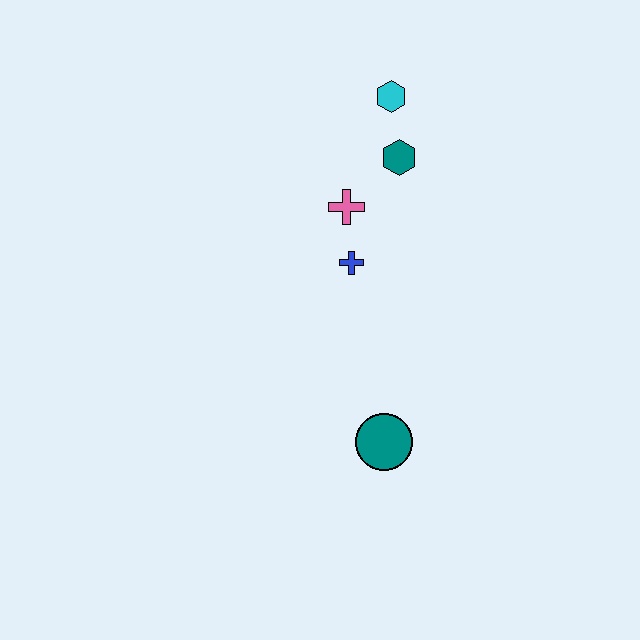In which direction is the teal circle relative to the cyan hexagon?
The teal circle is below the cyan hexagon.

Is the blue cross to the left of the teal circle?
Yes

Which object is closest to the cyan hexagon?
The teal hexagon is closest to the cyan hexagon.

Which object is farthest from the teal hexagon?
The teal circle is farthest from the teal hexagon.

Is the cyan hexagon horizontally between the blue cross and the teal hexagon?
Yes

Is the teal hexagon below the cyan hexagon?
Yes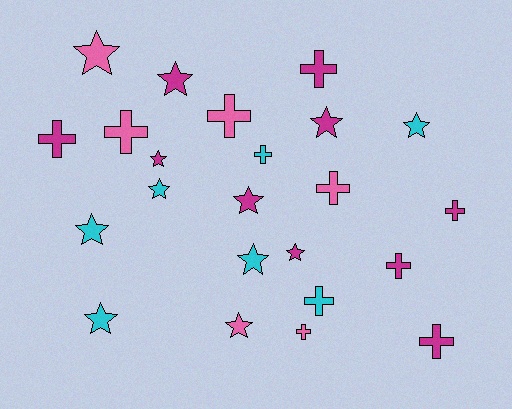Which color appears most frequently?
Magenta, with 10 objects.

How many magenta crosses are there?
There are 5 magenta crosses.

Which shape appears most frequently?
Star, with 12 objects.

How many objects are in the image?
There are 23 objects.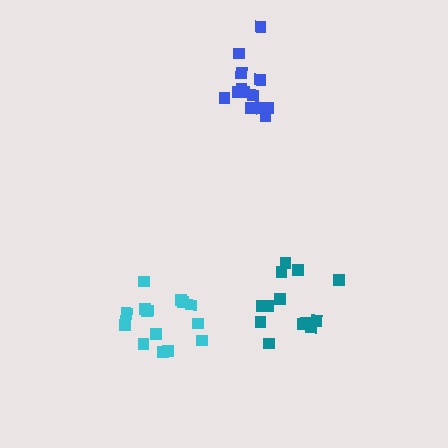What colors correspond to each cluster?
The clusters are colored: blue, teal, cyan.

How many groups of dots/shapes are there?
There are 3 groups.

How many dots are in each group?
Group 1: 13 dots, Group 2: 13 dots, Group 3: 14 dots (40 total).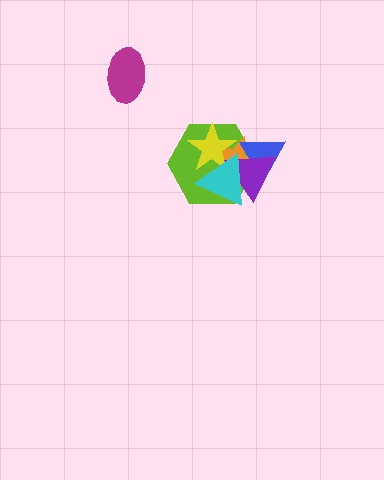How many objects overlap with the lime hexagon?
5 objects overlap with the lime hexagon.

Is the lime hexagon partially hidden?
Yes, it is partially covered by another shape.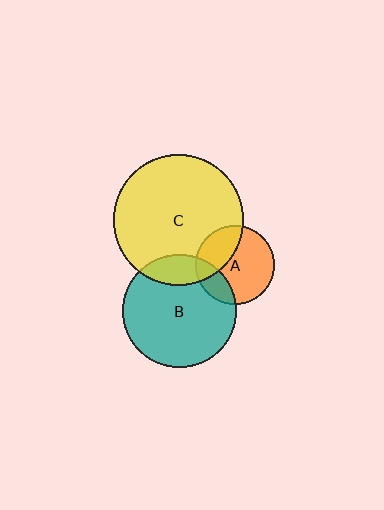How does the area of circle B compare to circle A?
Approximately 2.1 times.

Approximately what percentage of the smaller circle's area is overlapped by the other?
Approximately 30%.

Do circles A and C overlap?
Yes.